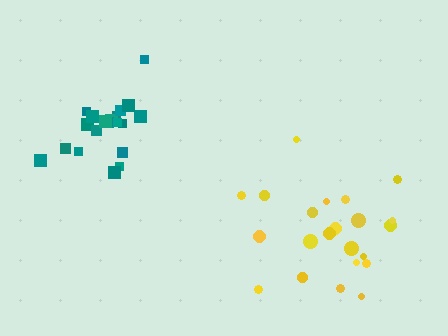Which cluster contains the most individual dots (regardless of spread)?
Yellow (22).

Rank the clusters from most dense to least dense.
teal, yellow.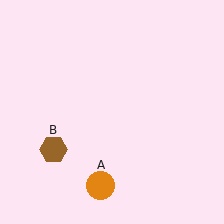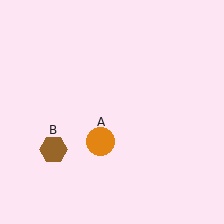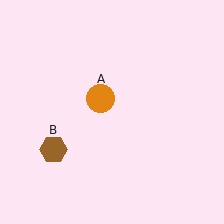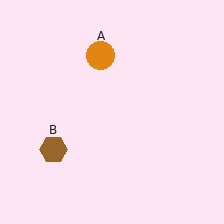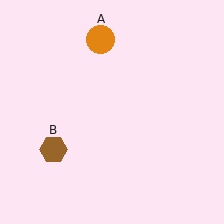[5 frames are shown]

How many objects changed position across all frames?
1 object changed position: orange circle (object A).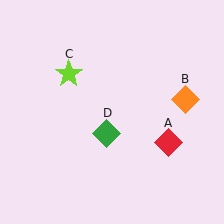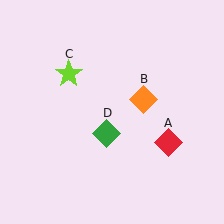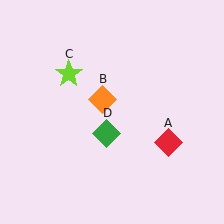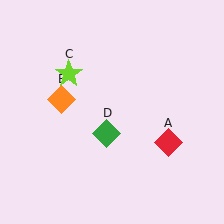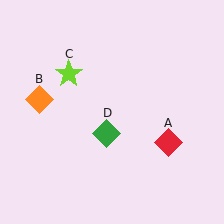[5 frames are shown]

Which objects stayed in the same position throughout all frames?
Red diamond (object A) and lime star (object C) and green diamond (object D) remained stationary.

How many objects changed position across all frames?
1 object changed position: orange diamond (object B).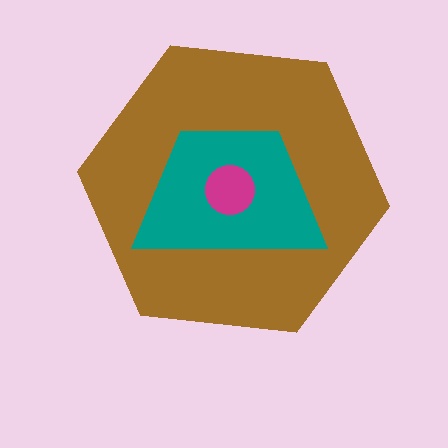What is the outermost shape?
The brown hexagon.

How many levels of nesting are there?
3.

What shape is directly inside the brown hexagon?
The teal trapezoid.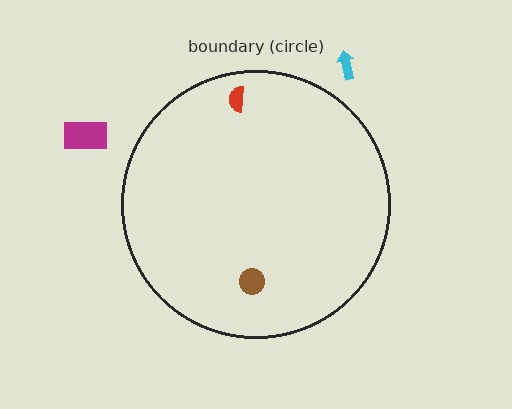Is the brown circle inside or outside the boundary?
Inside.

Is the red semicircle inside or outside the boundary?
Inside.